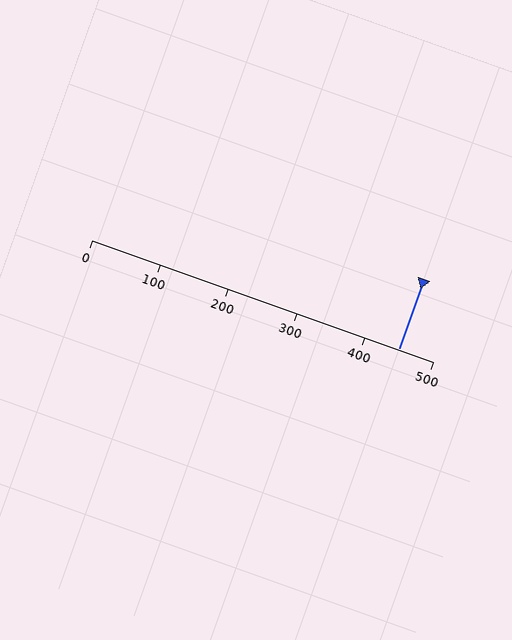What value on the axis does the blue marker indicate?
The marker indicates approximately 450.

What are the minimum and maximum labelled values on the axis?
The axis runs from 0 to 500.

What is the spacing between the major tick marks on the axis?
The major ticks are spaced 100 apart.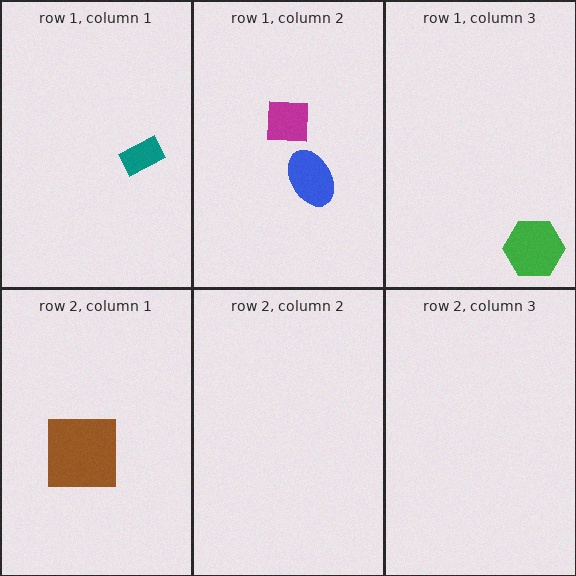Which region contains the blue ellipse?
The row 1, column 2 region.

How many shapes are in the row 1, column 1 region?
1.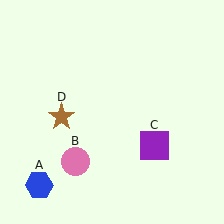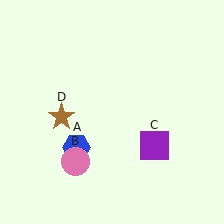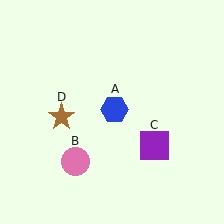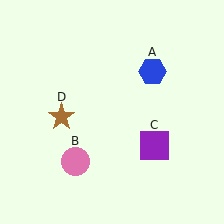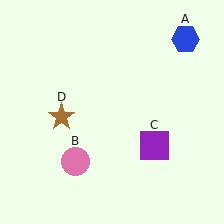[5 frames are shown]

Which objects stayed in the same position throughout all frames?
Pink circle (object B) and purple square (object C) and brown star (object D) remained stationary.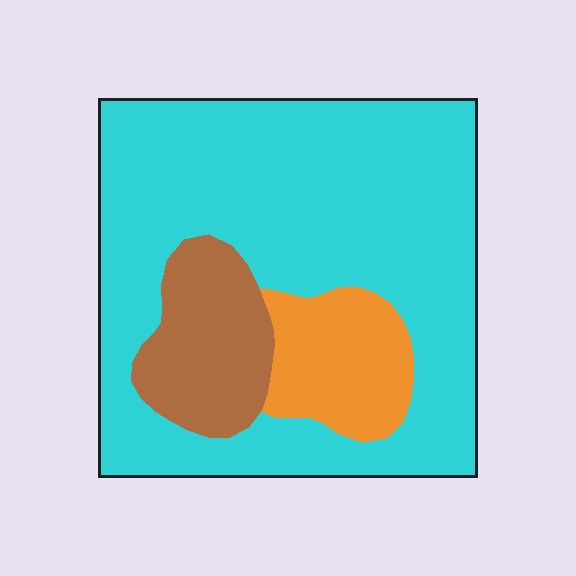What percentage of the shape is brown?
Brown covers around 15% of the shape.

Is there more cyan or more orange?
Cyan.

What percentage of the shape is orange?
Orange takes up about one eighth (1/8) of the shape.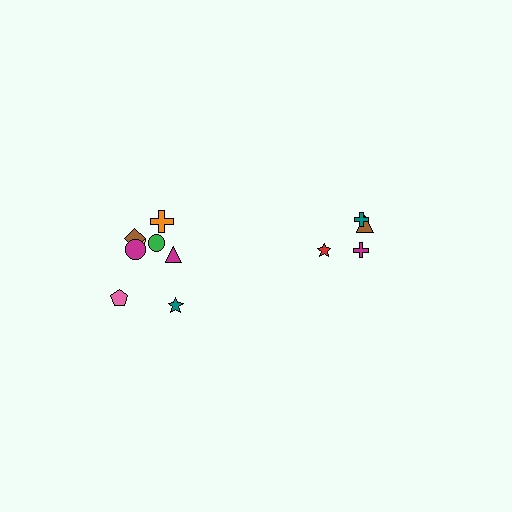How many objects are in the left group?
There are 8 objects.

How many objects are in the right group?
There are 4 objects.